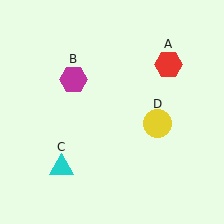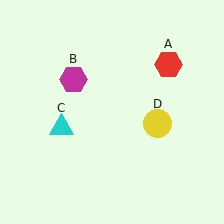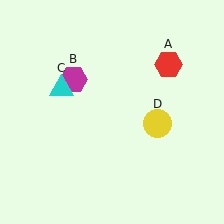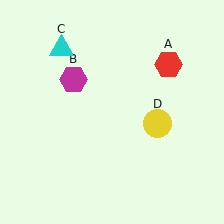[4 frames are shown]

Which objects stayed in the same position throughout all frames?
Red hexagon (object A) and magenta hexagon (object B) and yellow circle (object D) remained stationary.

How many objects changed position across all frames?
1 object changed position: cyan triangle (object C).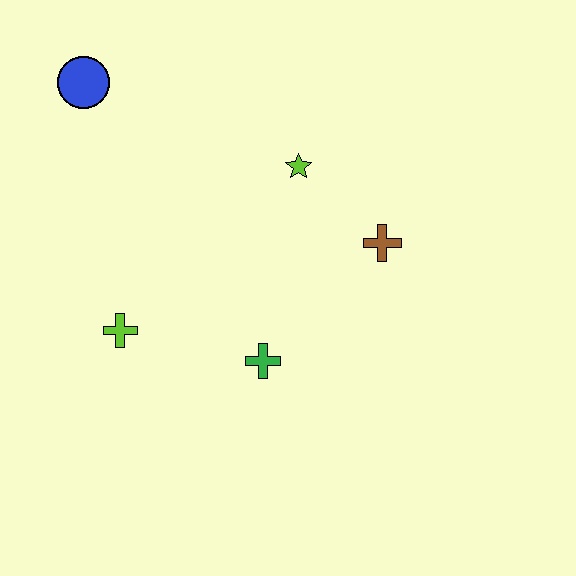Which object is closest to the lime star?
The brown cross is closest to the lime star.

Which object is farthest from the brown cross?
The blue circle is farthest from the brown cross.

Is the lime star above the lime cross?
Yes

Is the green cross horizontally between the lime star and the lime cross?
Yes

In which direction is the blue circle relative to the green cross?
The blue circle is above the green cross.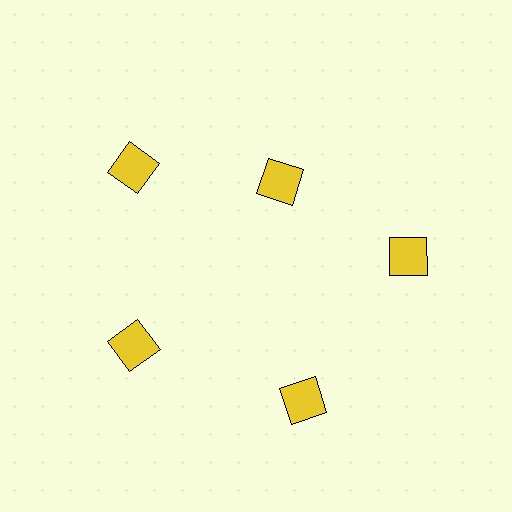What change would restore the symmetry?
The symmetry would be restored by moving it outward, back onto the ring so that all 5 squares sit at equal angles and equal distance from the center.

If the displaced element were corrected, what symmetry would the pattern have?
It would have 5-fold rotational symmetry — the pattern would map onto itself every 72 degrees.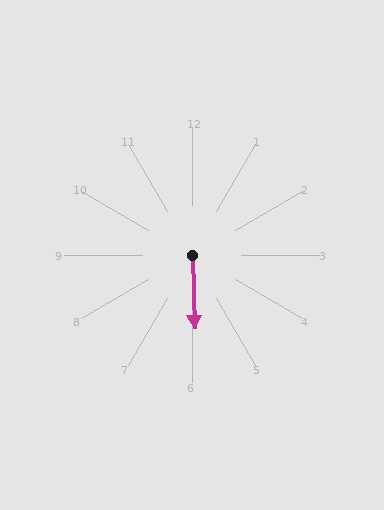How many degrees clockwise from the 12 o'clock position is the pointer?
Approximately 178 degrees.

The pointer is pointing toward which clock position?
Roughly 6 o'clock.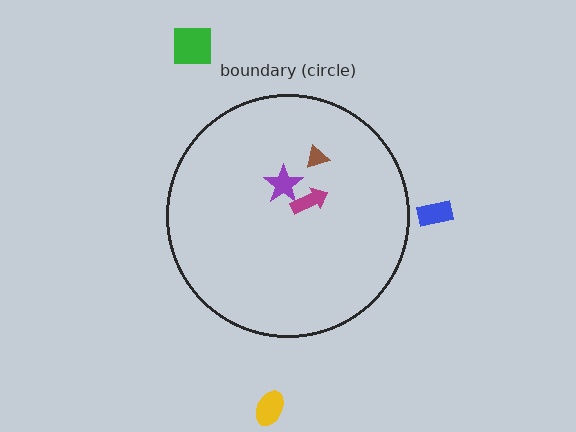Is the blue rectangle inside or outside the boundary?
Outside.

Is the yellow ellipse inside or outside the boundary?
Outside.